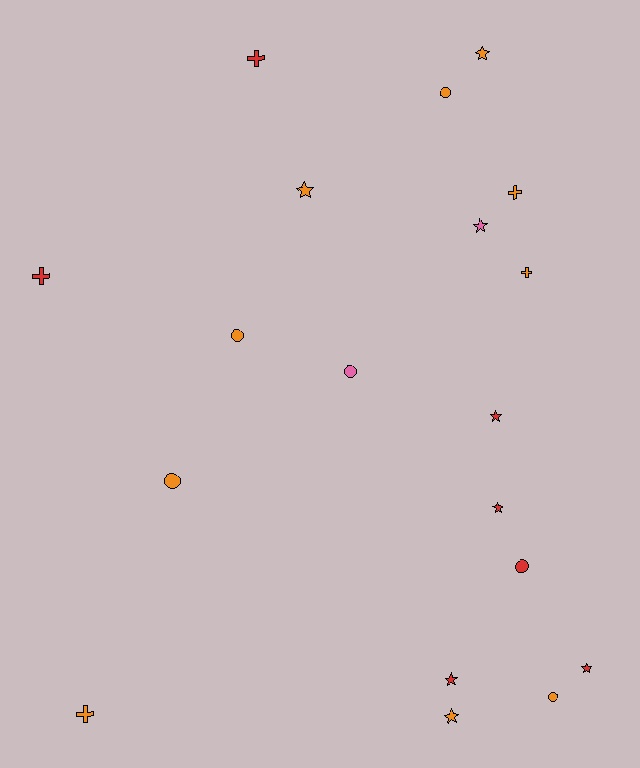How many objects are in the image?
There are 19 objects.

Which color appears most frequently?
Orange, with 10 objects.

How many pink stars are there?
There is 1 pink star.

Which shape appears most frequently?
Star, with 8 objects.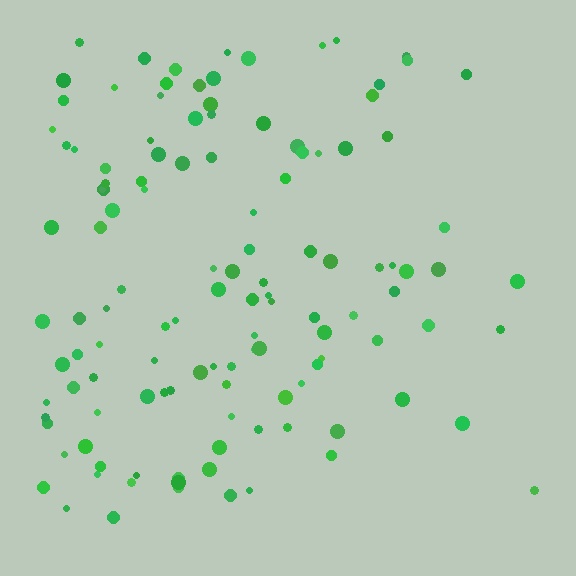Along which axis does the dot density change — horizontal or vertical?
Horizontal.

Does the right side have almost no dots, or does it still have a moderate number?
Still a moderate number, just noticeably fewer than the left.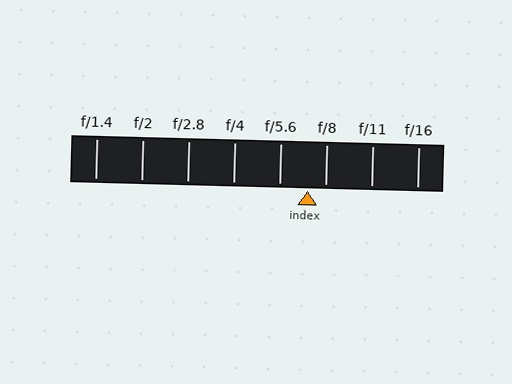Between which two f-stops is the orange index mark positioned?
The index mark is between f/5.6 and f/8.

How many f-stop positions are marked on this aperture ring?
There are 8 f-stop positions marked.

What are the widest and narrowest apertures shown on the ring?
The widest aperture shown is f/1.4 and the narrowest is f/16.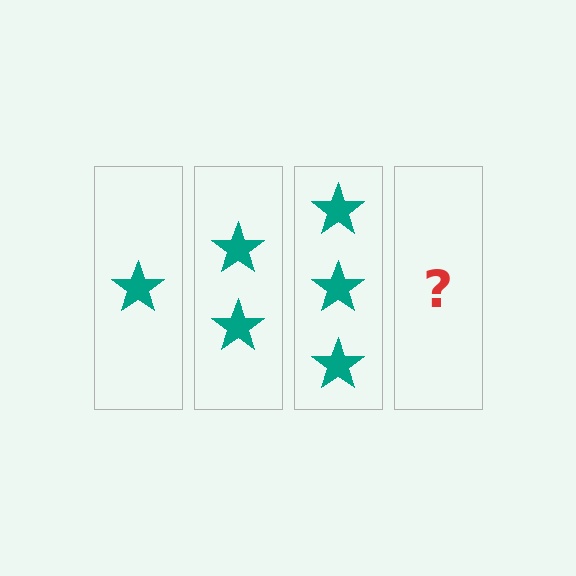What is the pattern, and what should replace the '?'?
The pattern is that each step adds one more star. The '?' should be 4 stars.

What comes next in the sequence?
The next element should be 4 stars.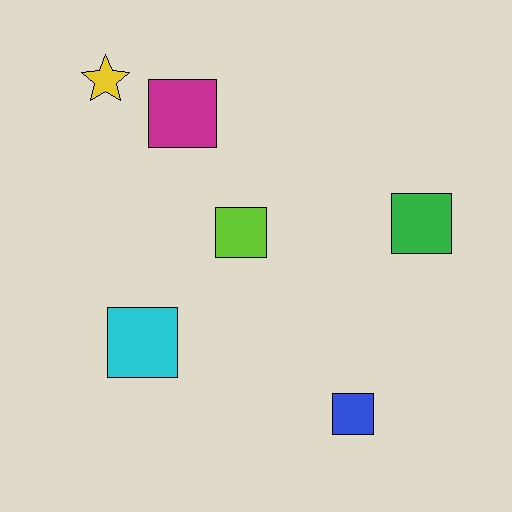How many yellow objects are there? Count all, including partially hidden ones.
There is 1 yellow object.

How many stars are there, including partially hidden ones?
There is 1 star.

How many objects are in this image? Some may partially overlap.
There are 6 objects.